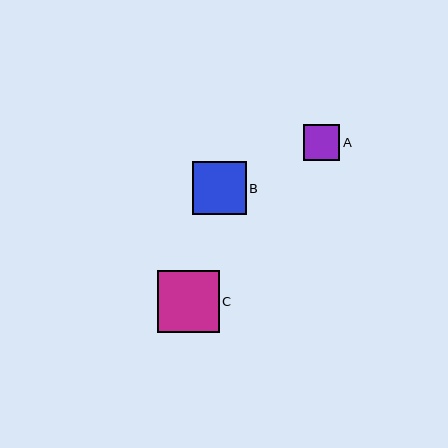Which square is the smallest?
Square A is the smallest with a size of approximately 36 pixels.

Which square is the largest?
Square C is the largest with a size of approximately 62 pixels.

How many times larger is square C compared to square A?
Square C is approximately 1.7 times the size of square A.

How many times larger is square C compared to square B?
Square C is approximately 1.2 times the size of square B.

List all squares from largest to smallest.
From largest to smallest: C, B, A.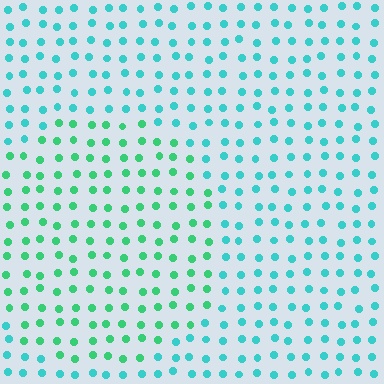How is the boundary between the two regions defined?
The boundary is defined purely by a slight shift in hue (about 33 degrees). Spacing, size, and orientation are identical on both sides.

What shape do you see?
I see a circle.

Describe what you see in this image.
The image is filled with small cyan elements in a uniform arrangement. A circle-shaped region is visible where the elements are tinted to a slightly different hue, forming a subtle color boundary.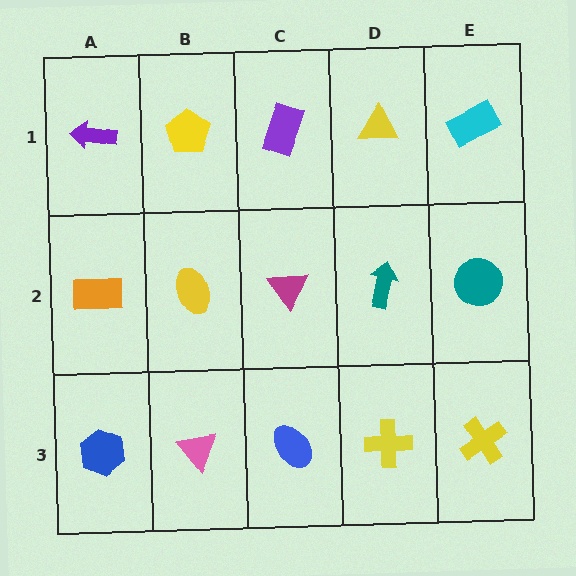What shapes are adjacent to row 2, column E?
A cyan rectangle (row 1, column E), a yellow cross (row 3, column E), a teal arrow (row 2, column D).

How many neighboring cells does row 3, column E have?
2.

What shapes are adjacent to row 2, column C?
A purple rectangle (row 1, column C), a blue ellipse (row 3, column C), a yellow ellipse (row 2, column B), a teal arrow (row 2, column D).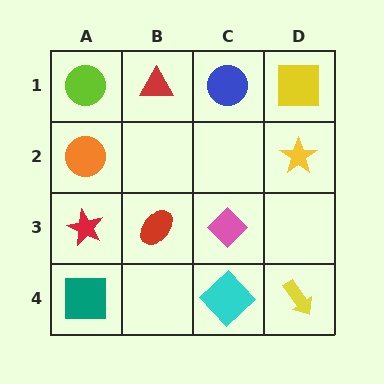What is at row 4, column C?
A cyan diamond.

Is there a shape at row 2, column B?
No, that cell is empty.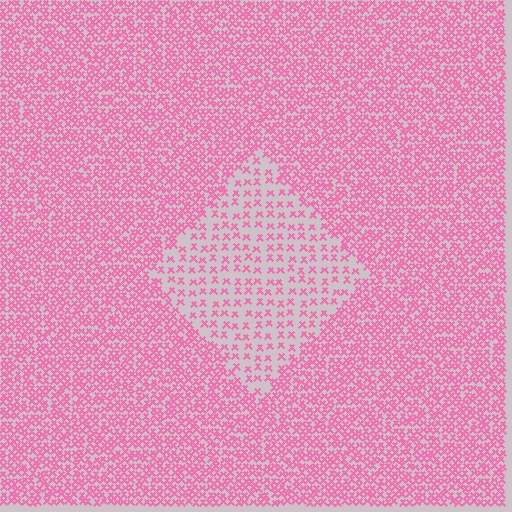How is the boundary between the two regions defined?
The boundary is defined by a change in element density (approximately 2.4x ratio). All elements are the same color, size, and shape.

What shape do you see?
I see a diamond.